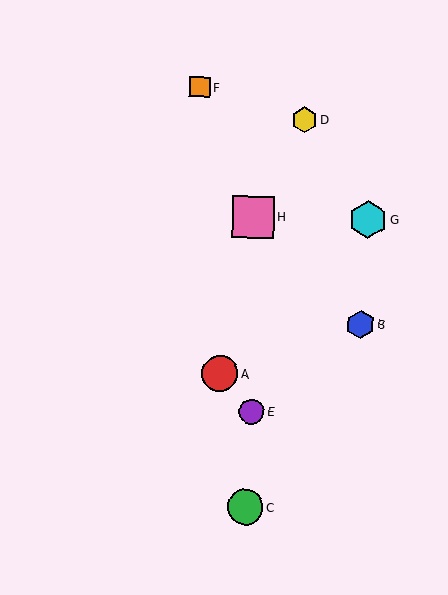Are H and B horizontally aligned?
No, H is at y≈217 and B is at y≈324.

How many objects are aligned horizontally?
2 objects (G, H) are aligned horizontally.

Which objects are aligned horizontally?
Objects G, H are aligned horizontally.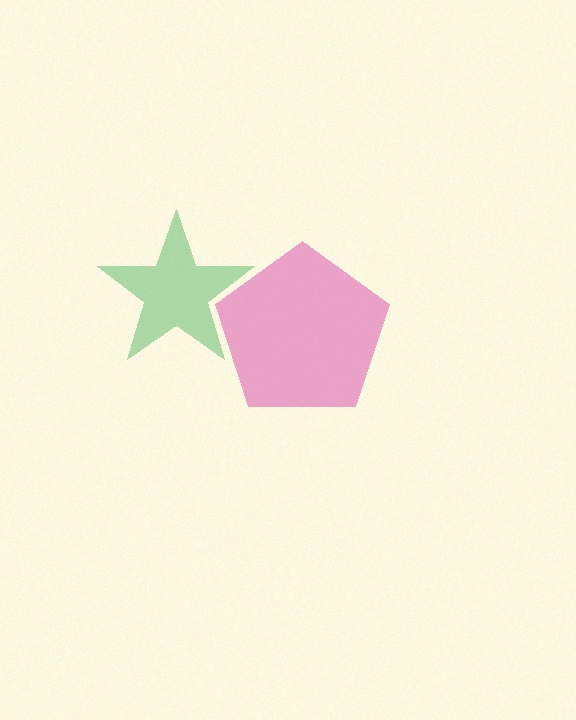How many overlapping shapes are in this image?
There are 2 overlapping shapes in the image.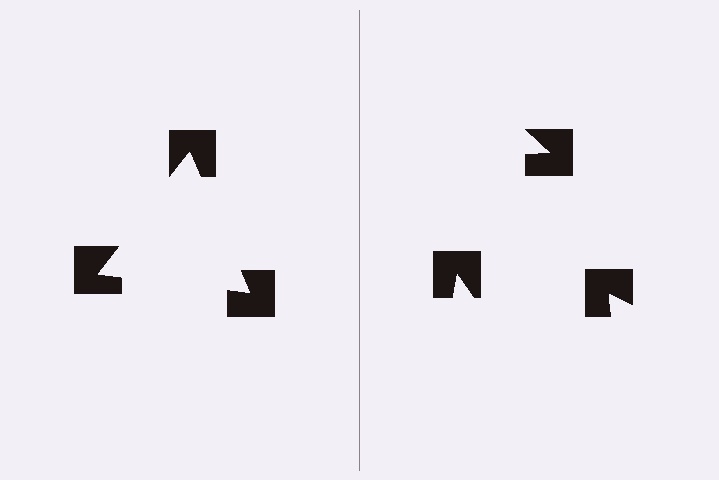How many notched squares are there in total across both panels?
6 — 3 on each side.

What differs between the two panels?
The notched squares are positioned identically on both sides; only the wedge orientations differ. On the left they align to a triangle; on the right they are misaligned.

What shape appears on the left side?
An illusory triangle.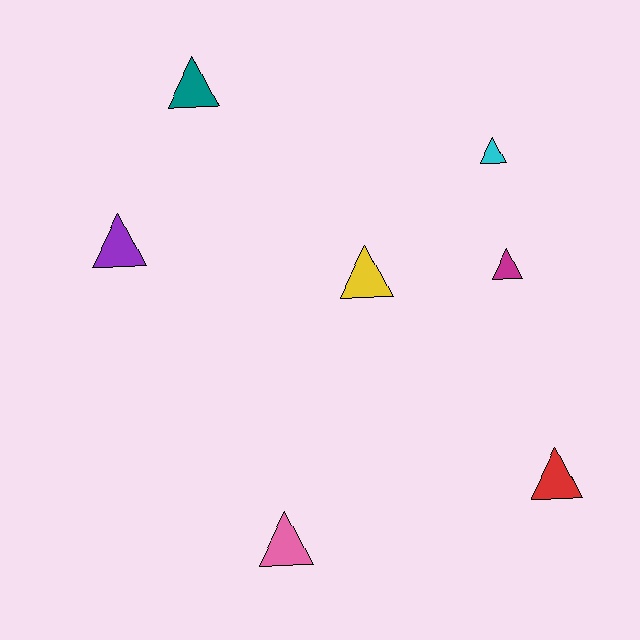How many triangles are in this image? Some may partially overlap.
There are 7 triangles.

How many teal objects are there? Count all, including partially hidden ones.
There is 1 teal object.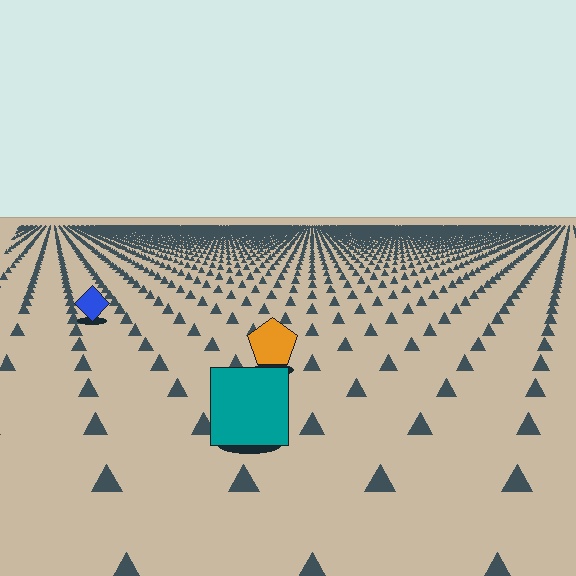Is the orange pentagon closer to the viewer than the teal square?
No. The teal square is closer — you can tell from the texture gradient: the ground texture is coarser near it.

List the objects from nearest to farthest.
From nearest to farthest: the teal square, the orange pentagon, the blue diamond.